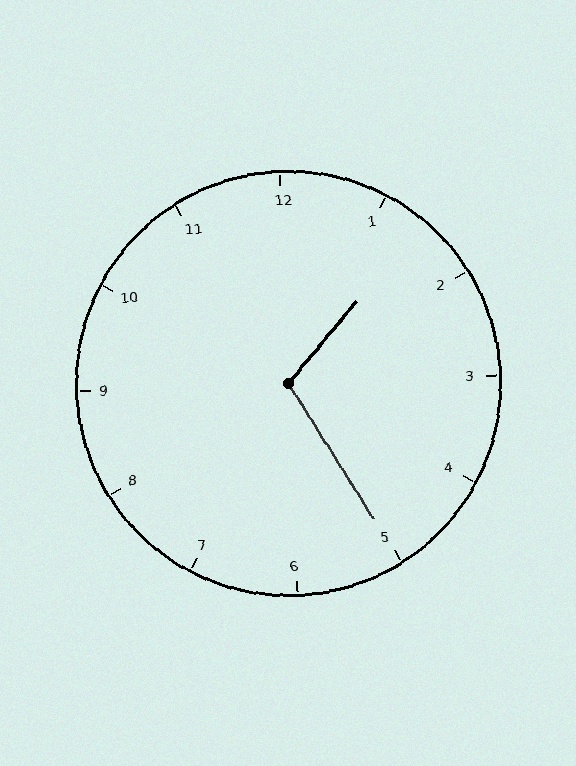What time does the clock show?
1:25.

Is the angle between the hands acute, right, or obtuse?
It is obtuse.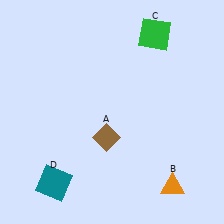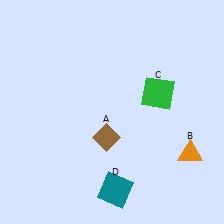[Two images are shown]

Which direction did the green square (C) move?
The green square (C) moved down.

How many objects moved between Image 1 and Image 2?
3 objects moved between the two images.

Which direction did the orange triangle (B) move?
The orange triangle (B) moved up.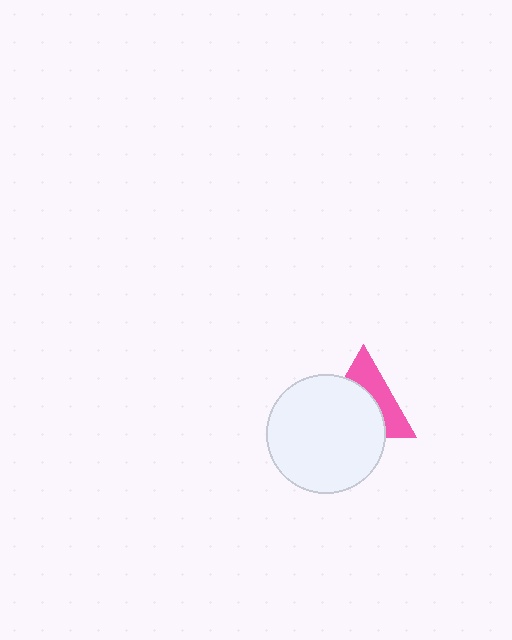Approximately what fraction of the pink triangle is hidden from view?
Roughly 58% of the pink triangle is hidden behind the white circle.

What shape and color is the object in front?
The object in front is a white circle.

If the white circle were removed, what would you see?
You would see the complete pink triangle.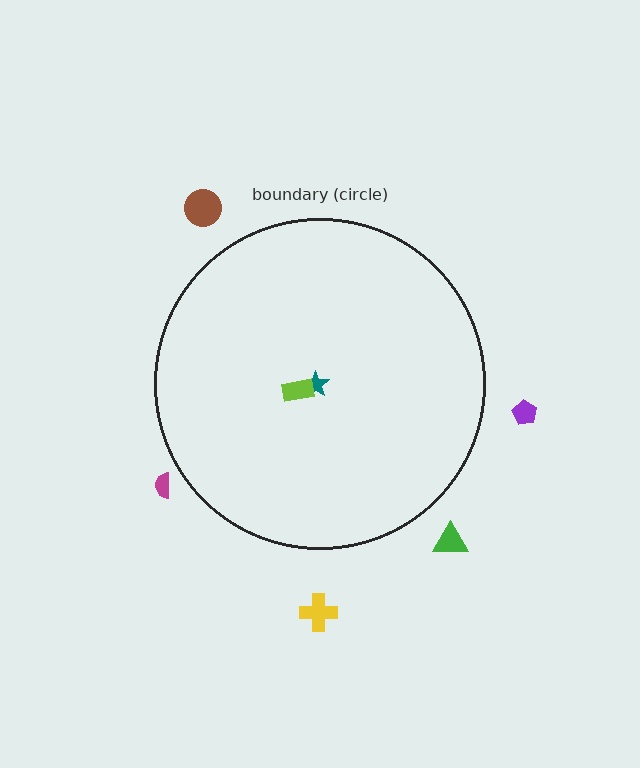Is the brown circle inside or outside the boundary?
Outside.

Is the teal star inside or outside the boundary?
Inside.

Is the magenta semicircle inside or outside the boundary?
Outside.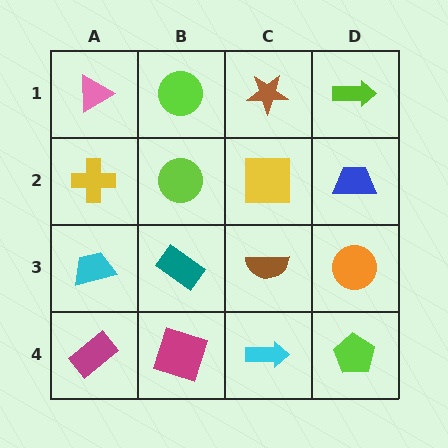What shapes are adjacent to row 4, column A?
A cyan trapezoid (row 3, column A), a magenta square (row 4, column B).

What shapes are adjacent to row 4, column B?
A teal rectangle (row 3, column B), a magenta rectangle (row 4, column A), a cyan arrow (row 4, column C).